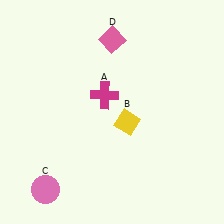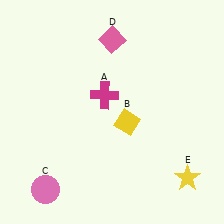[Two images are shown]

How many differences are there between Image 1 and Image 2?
There is 1 difference between the two images.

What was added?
A yellow star (E) was added in Image 2.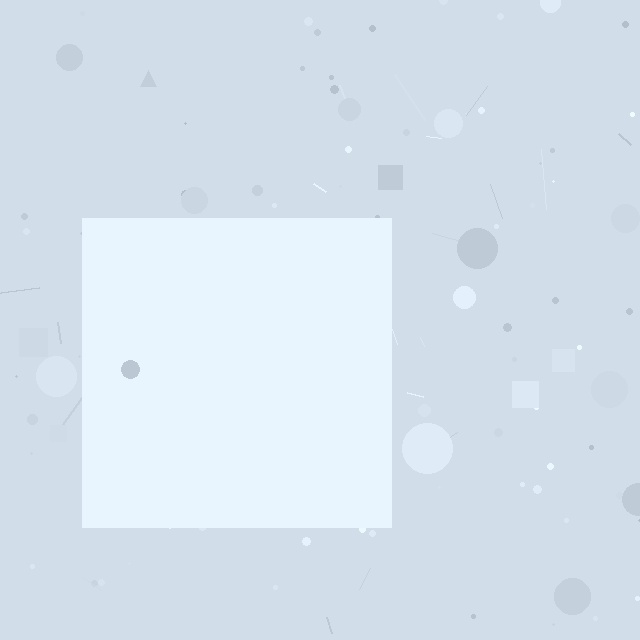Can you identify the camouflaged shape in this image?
The camouflaged shape is a square.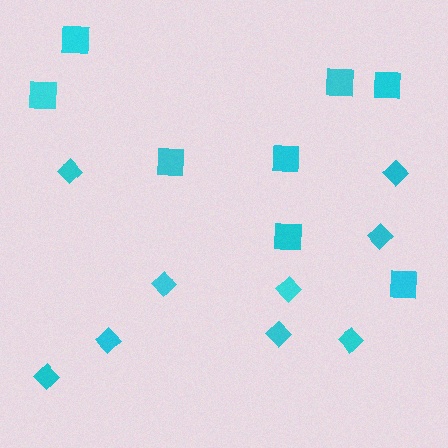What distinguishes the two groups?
There are 2 groups: one group of squares (8) and one group of diamonds (9).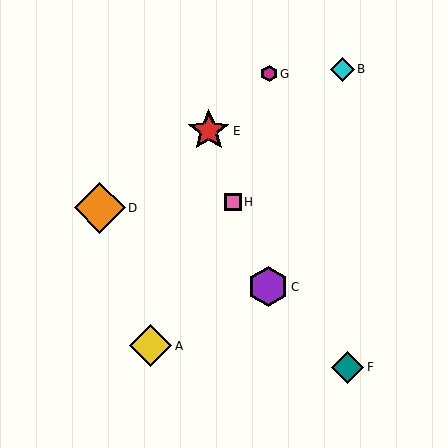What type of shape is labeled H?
Shape H is a pink square.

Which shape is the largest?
The orange diamond (labeled D) is the largest.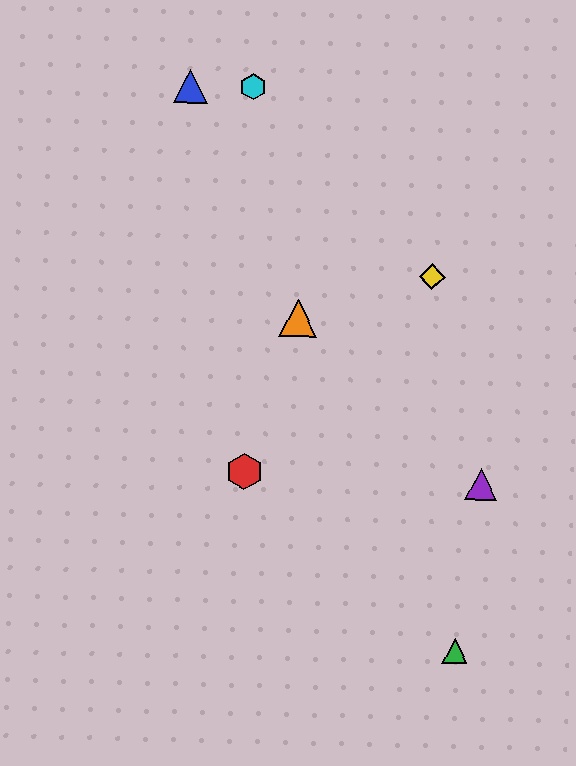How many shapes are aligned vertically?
2 shapes (the red hexagon, the cyan hexagon) are aligned vertically.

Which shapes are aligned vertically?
The red hexagon, the cyan hexagon are aligned vertically.